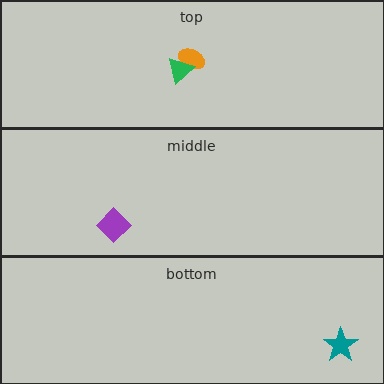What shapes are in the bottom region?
The teal star.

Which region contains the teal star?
The bottom region.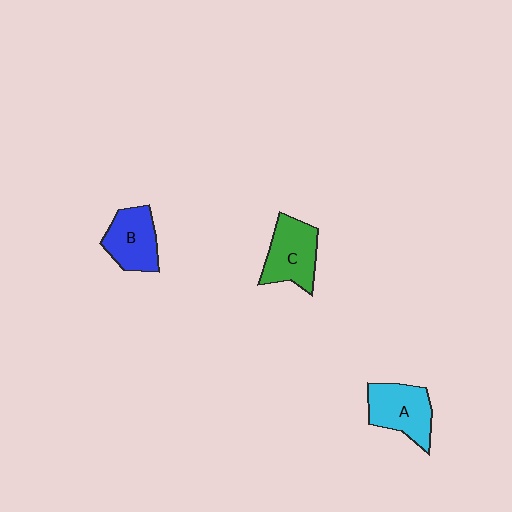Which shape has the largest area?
Shape C (green).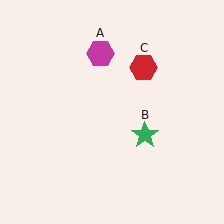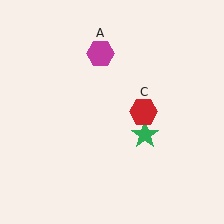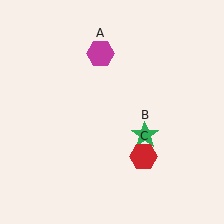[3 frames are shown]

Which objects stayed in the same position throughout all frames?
Magenta hexagon (object A) and green star (object B) remained stationary.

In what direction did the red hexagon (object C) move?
The red hexagon (object C) moved down.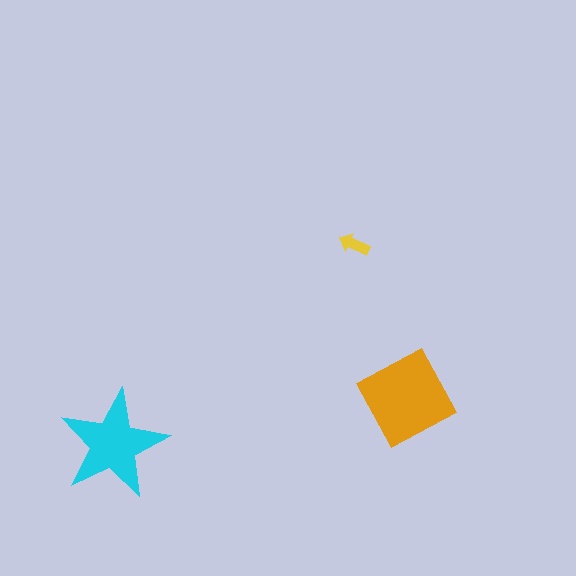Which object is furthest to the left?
The cyan star is leftmost.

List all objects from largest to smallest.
The orange diamond, the cyan star, the yellow arrow.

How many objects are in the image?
There are 3 objects in the image.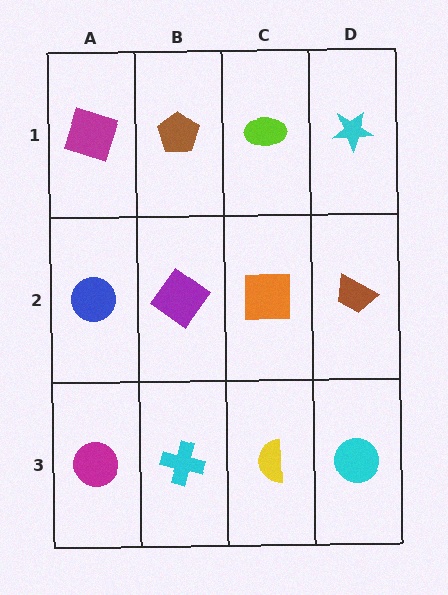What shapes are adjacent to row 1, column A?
A blue circle (row 2, column A), a brown pentagon (row 1, column B).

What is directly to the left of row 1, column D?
A lime ellipse.